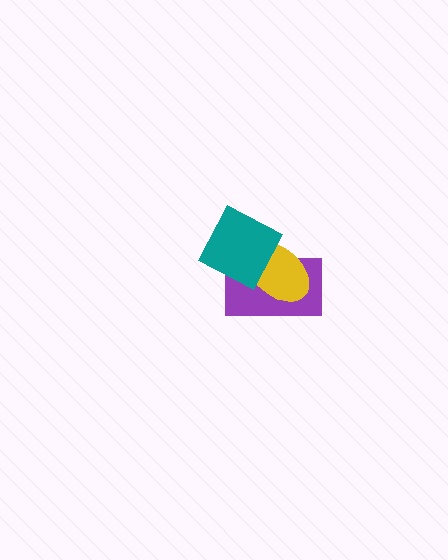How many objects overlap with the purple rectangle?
2 objects overlap with the purple rectangle.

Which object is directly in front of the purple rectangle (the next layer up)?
The yellow ellipse is directly in front of the purple rectangle.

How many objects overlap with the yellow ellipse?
2 objects overlap with the yellow ellipse.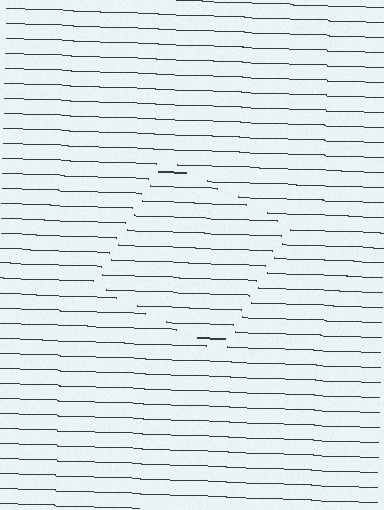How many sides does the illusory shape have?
4 sides — the line-ends trace a square.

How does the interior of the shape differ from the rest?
The interior of the shape contains the same grating, shifted by half a period — the contour is defined by the phase discontinuity where line-ends from the inner and outer gratings abut.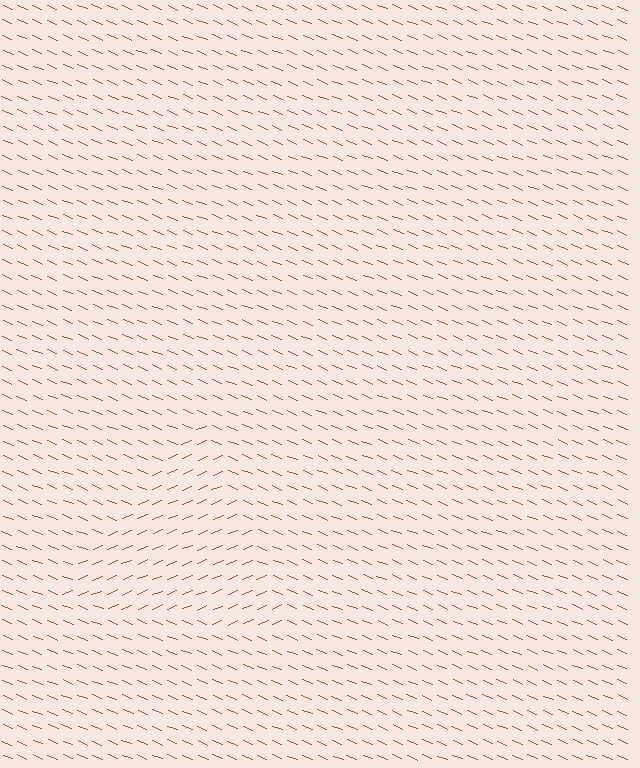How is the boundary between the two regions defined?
The boundary is defined purely by a change in line orientation (approximately 45 degrees difference). All lines are the same color and thickness.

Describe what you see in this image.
The image is filled with small brown line segments. A triangle region in the image has lines oriented differently from the surrounding lines, creating a visible texture boundary.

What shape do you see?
I see a triangle.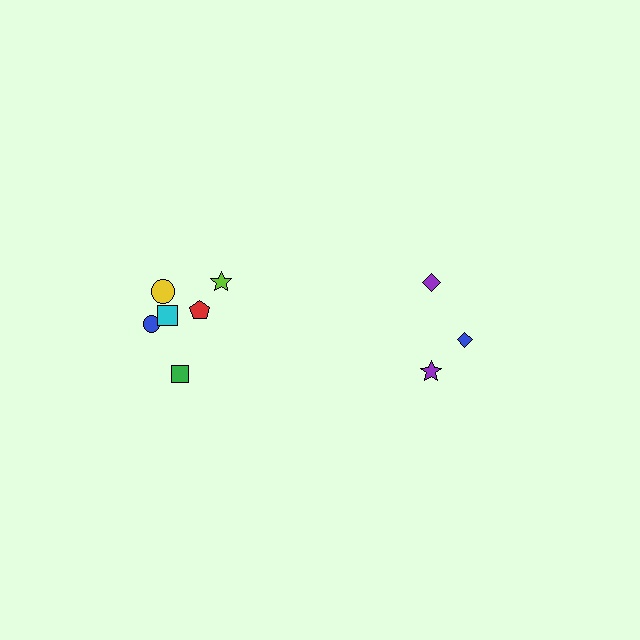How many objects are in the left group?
There are 6 objects.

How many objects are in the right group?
There are 3 objects.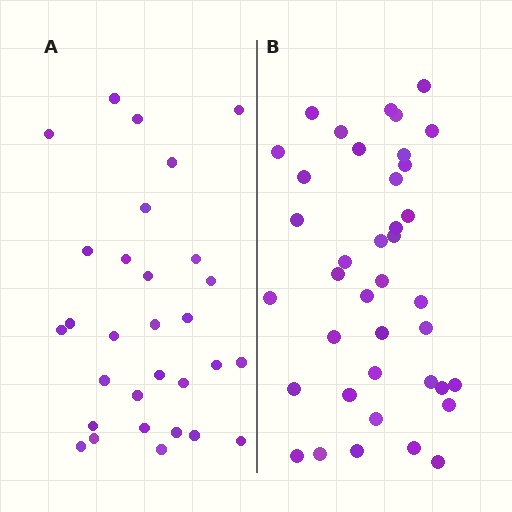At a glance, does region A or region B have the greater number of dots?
Region B (the right region) has more dots.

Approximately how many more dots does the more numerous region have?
Region B has roughly 8 or so more dots than region A.